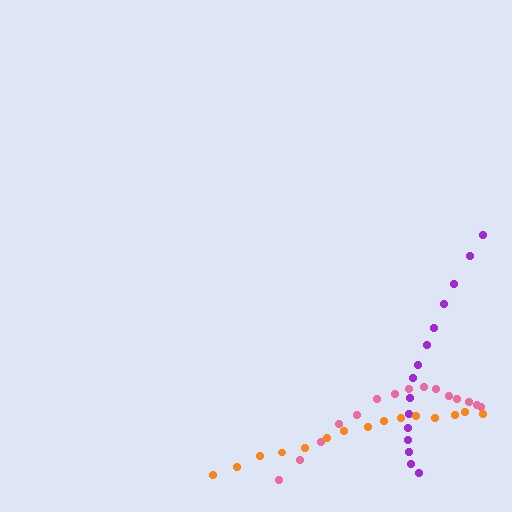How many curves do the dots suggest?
There are 3 distinct paths.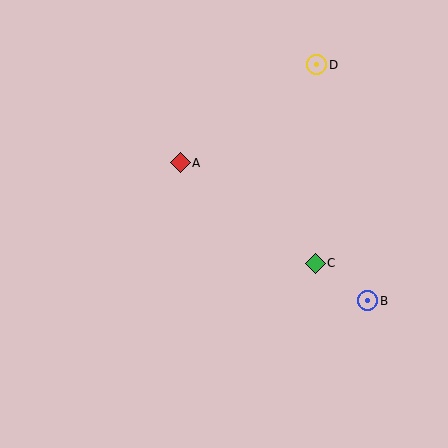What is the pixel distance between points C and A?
The distance between C and A is 169 pixels.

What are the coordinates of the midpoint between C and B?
The midpoint between C and B is at (342, 282).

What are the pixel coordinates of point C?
Point C is at (315, 263).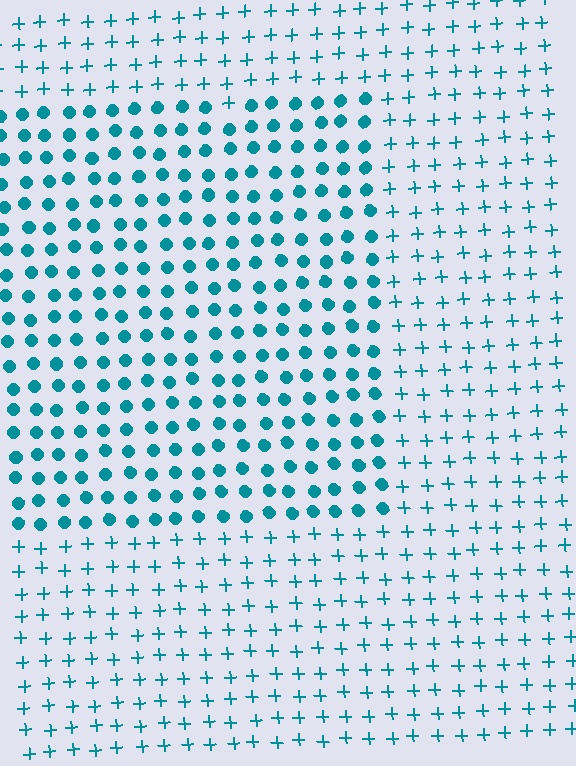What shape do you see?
I see a rectangle.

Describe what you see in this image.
The image is filled with small teal elements arranged in a uniform grid. A rectangle-shaped region contains circles, while the surrounding area contains plus signs. The boundary is defined purely by the change in element shape.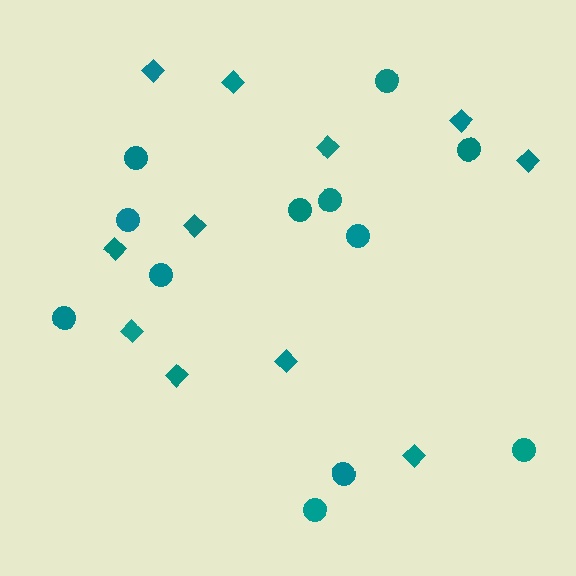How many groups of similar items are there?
There are 2 groups: one group of diamonds (11) and one group of circles (12).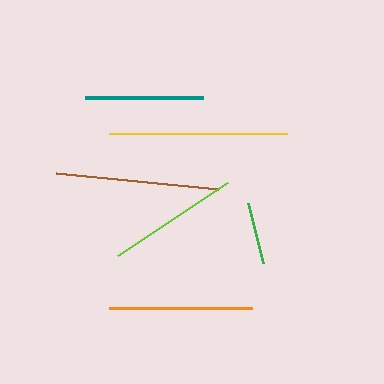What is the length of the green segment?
The green segment is approximately 62 pixels long.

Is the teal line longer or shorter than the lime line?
The lime line is longer than the teal line.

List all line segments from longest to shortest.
From longest to shortest: yellow, brown, orange, lime, teal, green.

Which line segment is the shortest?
The green line is the shortest at approximately 62 pixels.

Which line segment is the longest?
The yellow line is the longest at approximately 178 pixels.